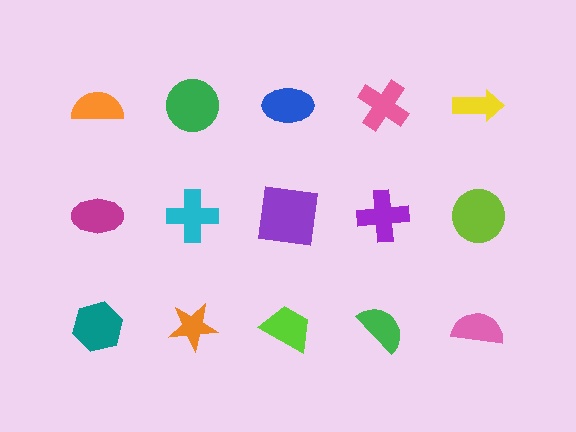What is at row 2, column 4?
A purple cross.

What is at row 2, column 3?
A purple square.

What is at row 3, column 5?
A pink semicircle.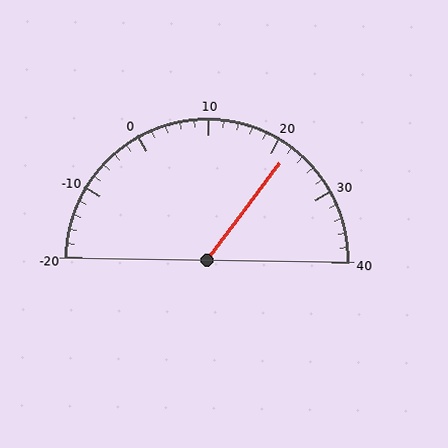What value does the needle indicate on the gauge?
The needle indicates approximately 22.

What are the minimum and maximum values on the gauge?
The gauge ranges from -20 to 40.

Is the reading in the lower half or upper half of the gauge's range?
The reading is in the upper half of the range (-20 to 40).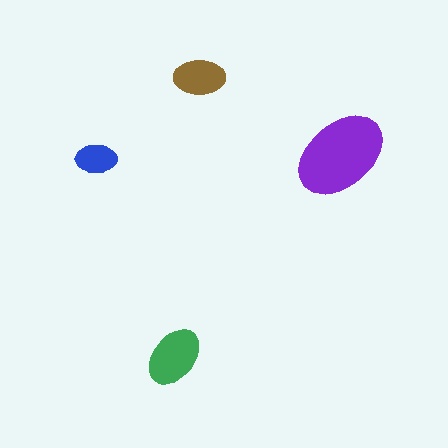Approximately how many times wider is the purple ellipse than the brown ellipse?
About 2 times wider.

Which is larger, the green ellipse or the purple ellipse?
The purple one.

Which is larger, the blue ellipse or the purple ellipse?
The purple one.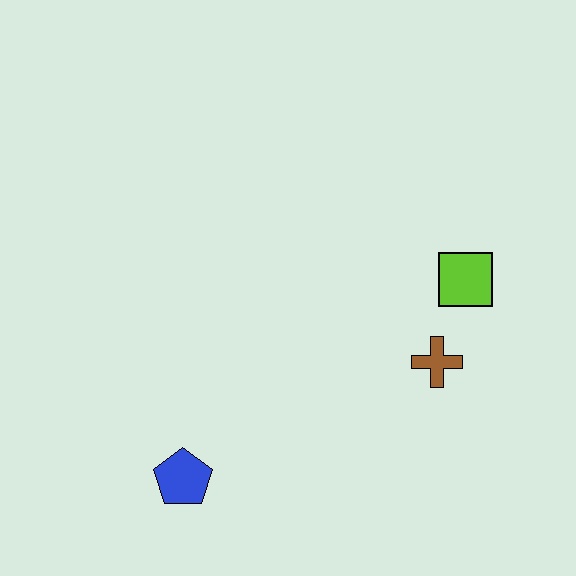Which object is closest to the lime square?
The brown cross is closest to the lime square.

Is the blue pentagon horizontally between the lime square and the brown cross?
No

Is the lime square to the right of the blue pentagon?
Yes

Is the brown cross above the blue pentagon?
Yes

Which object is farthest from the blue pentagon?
The lime square is farthest from the blue pentagon.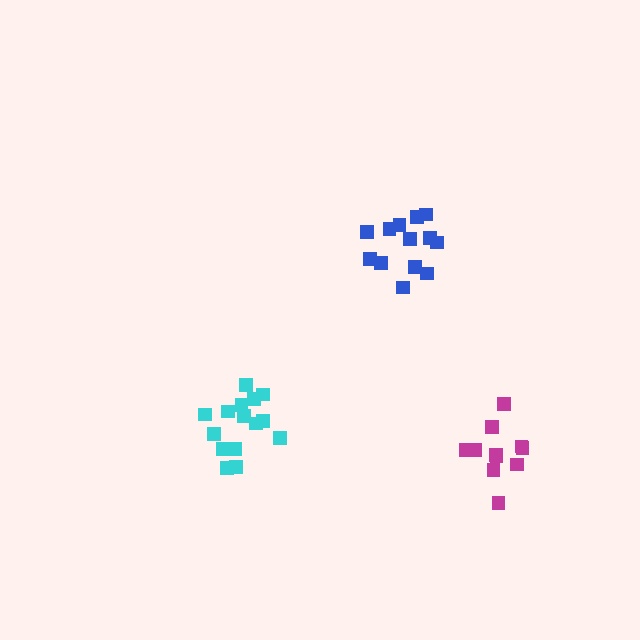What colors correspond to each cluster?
The clusters are colored: blue, cyan, magenta.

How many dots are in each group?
Group 1: 13 dots, Group 2: 15 dots, Group 3: 11 dots (39 total).